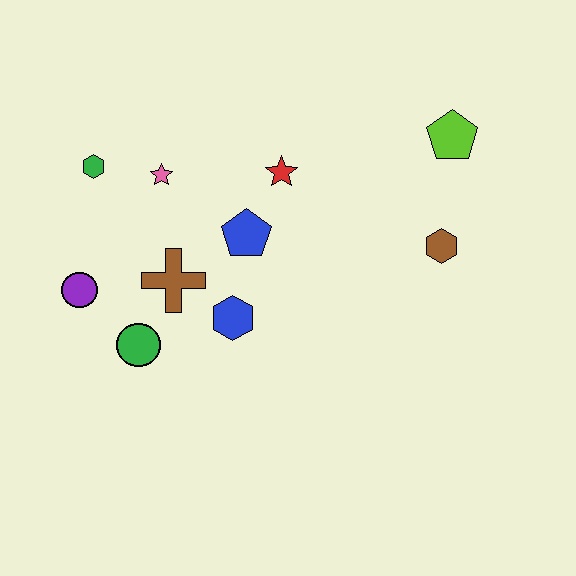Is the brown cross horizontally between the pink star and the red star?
Yes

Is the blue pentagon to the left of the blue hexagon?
No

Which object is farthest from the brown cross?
The lime pentagon is farthest from the brown cross.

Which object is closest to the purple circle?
The green circle is closest to the purple circle.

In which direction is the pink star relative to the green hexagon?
The pink star is to the right of the green hexagon.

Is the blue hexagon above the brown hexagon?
No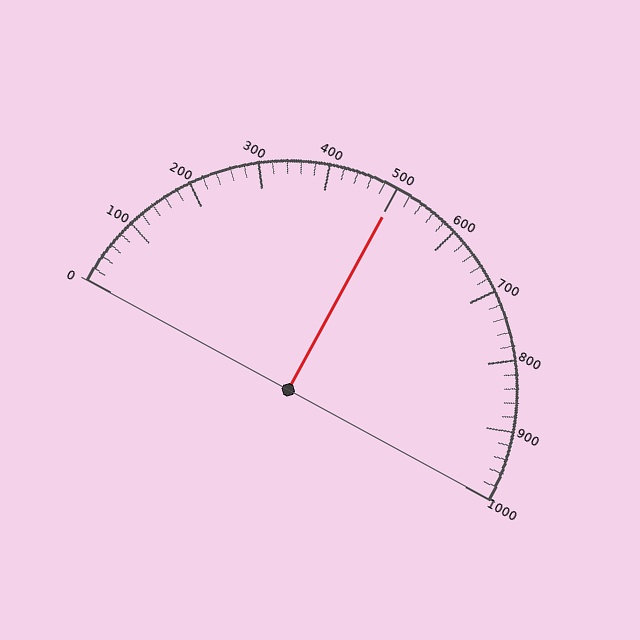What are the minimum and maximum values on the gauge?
The gauge ranges from 0 to 1000.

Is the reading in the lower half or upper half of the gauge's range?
The reading is in the upper half of the range (0 to 1000).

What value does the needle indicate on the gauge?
The needle indicates approximately 500.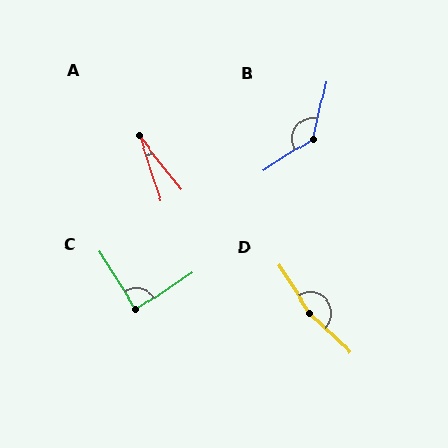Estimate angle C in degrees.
Approximately 88 degrees.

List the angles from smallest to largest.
A (20°), C (88°), B (135°), D (166°).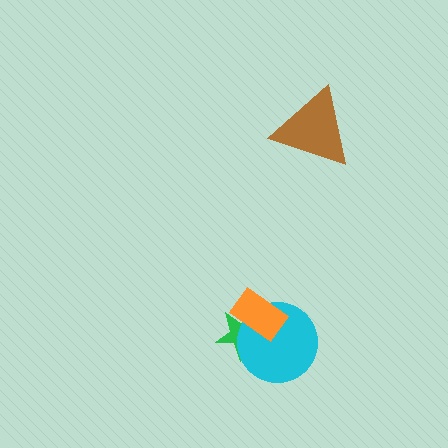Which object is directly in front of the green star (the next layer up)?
The cyan circle is directly in front of the green star.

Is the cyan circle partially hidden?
Yes, it is partially covered by another shape.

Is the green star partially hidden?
Yes, it is partially covered by another shape.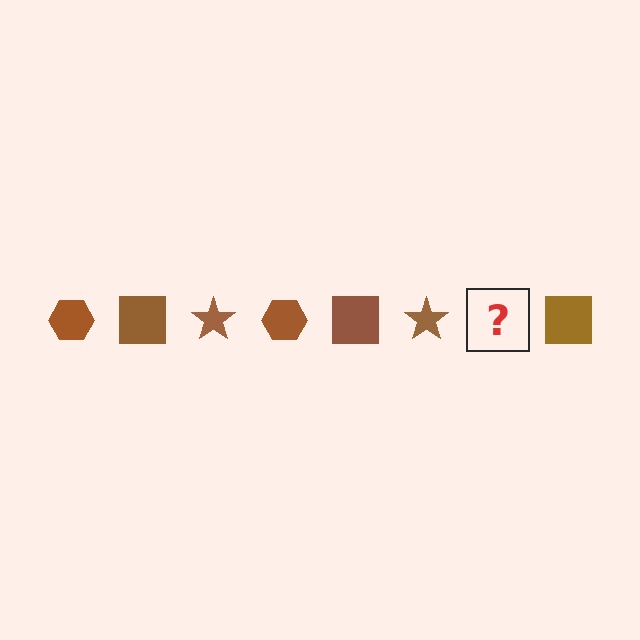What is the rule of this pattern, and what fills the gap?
The rule is that the pattern cycles through hexagon, square, star shapes in brown. The gap should be filled with a brown hexagon.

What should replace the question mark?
The question mark should be replaced with a brown hexagon.